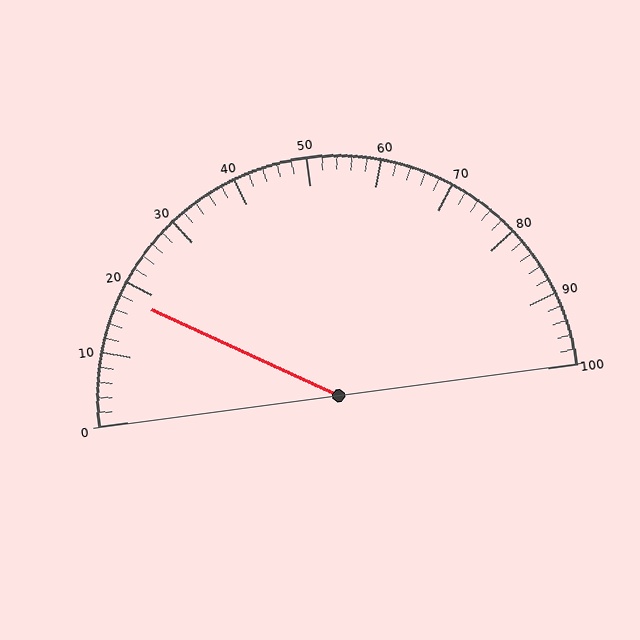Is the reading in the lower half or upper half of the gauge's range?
The reading is in the lower half of the range (0 to 100).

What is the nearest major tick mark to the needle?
The nearest major tick mark is 20.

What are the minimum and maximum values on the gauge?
The gauge ranges from 0 to 100.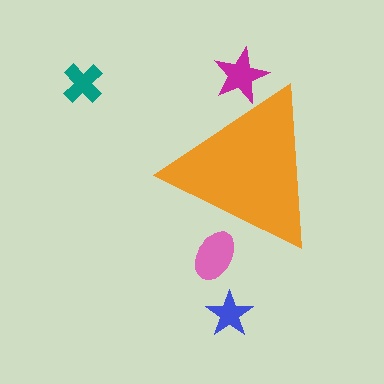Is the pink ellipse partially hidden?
Yes, the pink ellipse is partially hidden behind the orange triangle.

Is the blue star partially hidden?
No, the blue star is fully visible.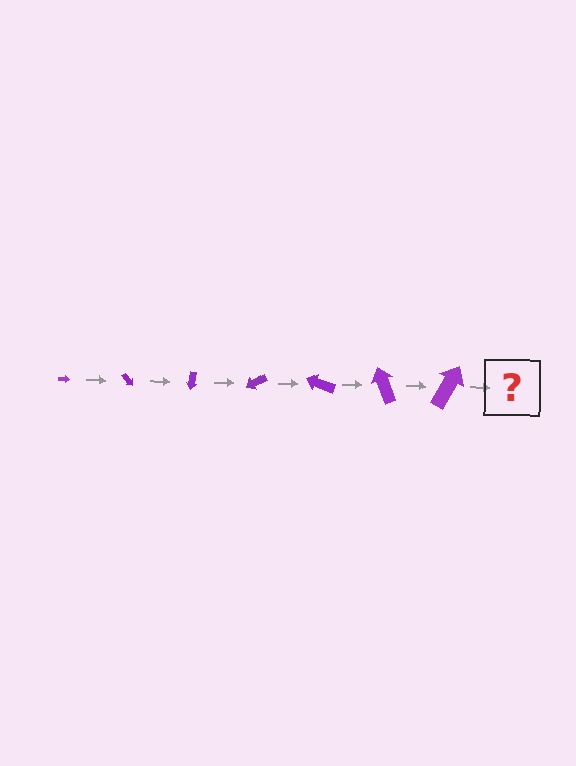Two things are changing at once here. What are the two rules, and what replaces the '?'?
The two rules are that the arrow grows larger each step and it rotates 50 degrees each step. The '?' should be an arrow, larger than the previous one and rotated 350 degrees from the start.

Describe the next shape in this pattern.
It should be an arrow, larger than the previous one and rotated 350 degrees from the start.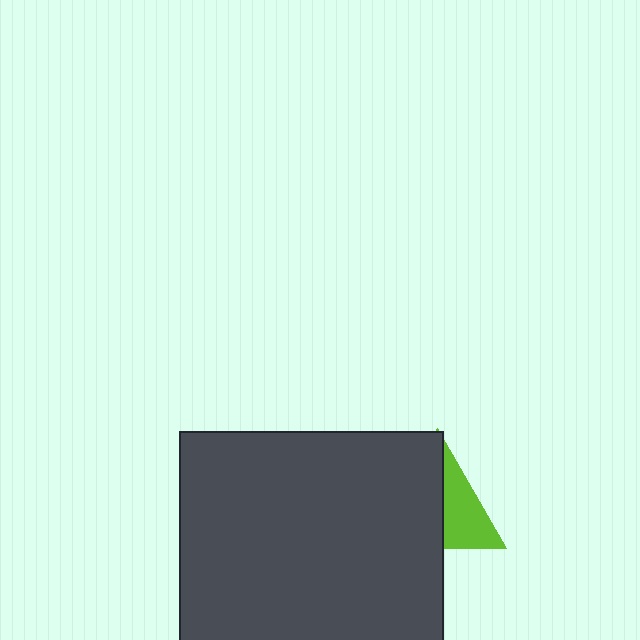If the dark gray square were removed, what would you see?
You would see the complete lime triangle.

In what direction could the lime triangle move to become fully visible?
The lime triangle could move right. That would shift it out from behind the dark gray square entirely.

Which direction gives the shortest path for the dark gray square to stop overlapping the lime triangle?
Moving left gives the shortest separation.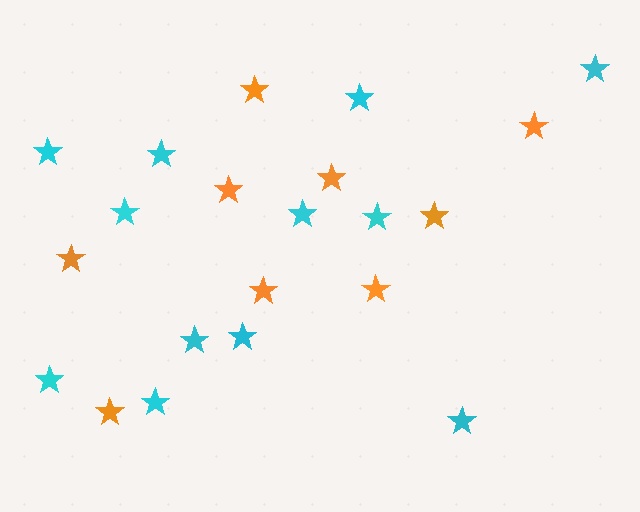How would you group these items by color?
There are 2 groups: one group of cyan stars (12) and one group of orange stars (9).